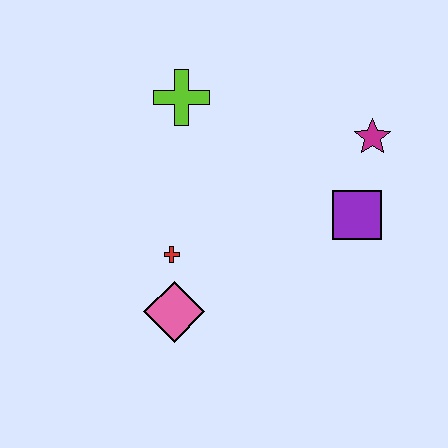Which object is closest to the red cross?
The pink diamond is closest to the red cross.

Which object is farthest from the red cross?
The magenta star is farthest from the red cross.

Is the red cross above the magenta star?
No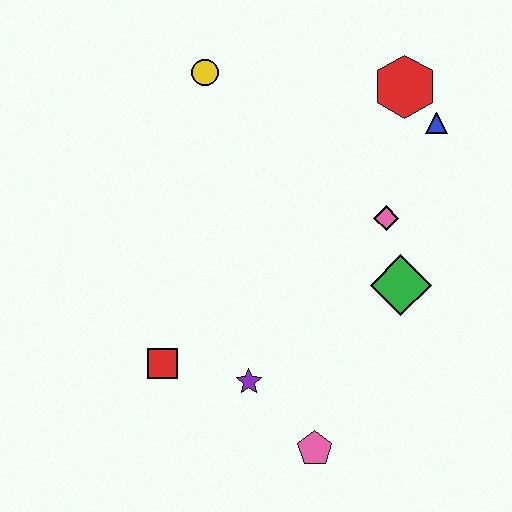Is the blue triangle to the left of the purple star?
No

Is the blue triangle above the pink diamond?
Yes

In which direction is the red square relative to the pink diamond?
The red square is to the left of the pink diamond.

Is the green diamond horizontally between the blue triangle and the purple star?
Yes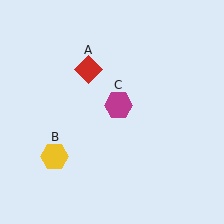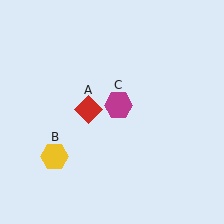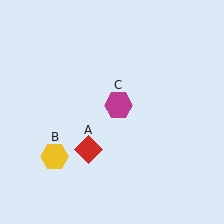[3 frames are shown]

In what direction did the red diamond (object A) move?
The red diamond (object A) moved down.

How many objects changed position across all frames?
1 object changed position: red diamond (object A).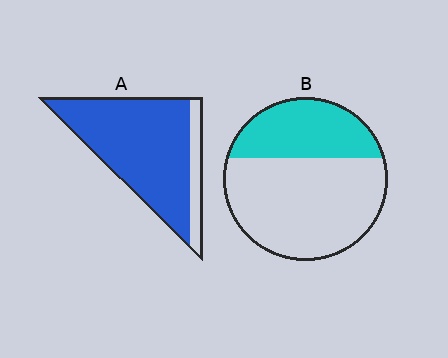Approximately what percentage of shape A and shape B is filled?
A is approximately 85% and B is approximately 35%.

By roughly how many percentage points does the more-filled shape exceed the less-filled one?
By roughly 50 percentage points (A over B).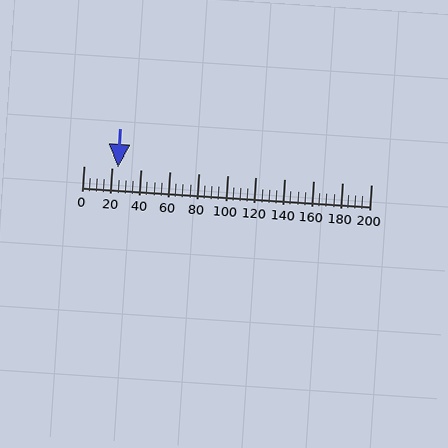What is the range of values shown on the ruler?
The ruler shows values from 0 to 200.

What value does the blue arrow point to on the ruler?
The blue arrow points to approximately 24.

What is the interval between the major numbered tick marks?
The major tick marks are spaced 20 units apart.